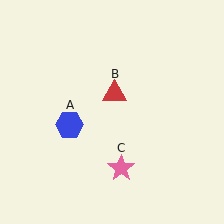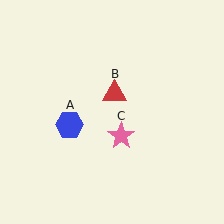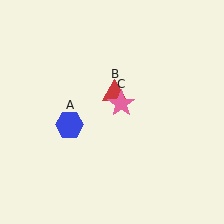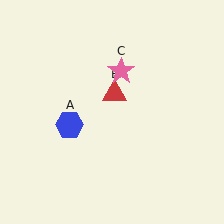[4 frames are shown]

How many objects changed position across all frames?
1 object changed position: pink star (object C).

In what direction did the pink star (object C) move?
The pink star (object C) moved up.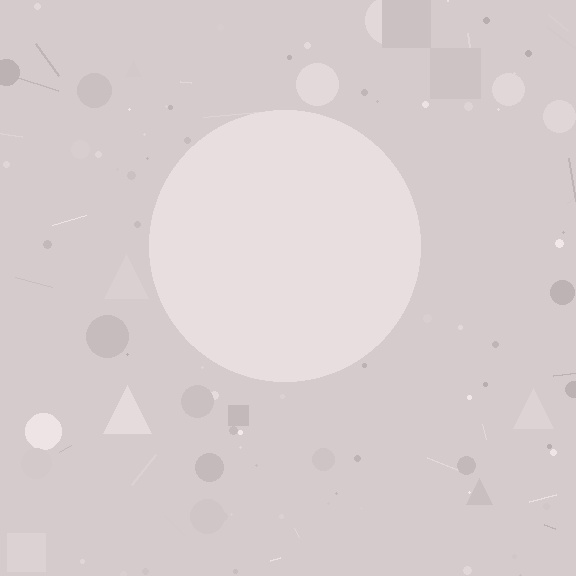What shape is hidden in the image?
A circle is hidden in the image.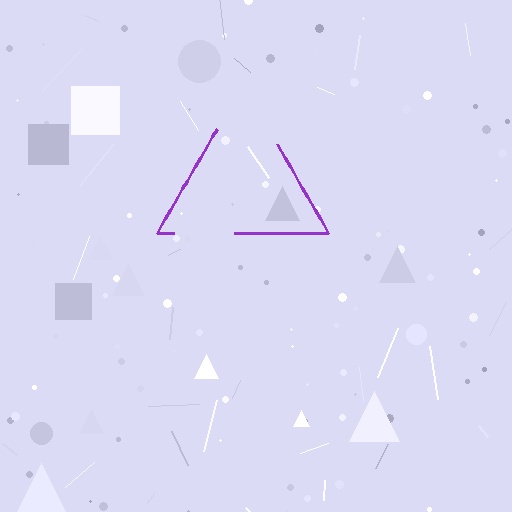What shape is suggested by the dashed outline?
The dashed outline suggests a triangle.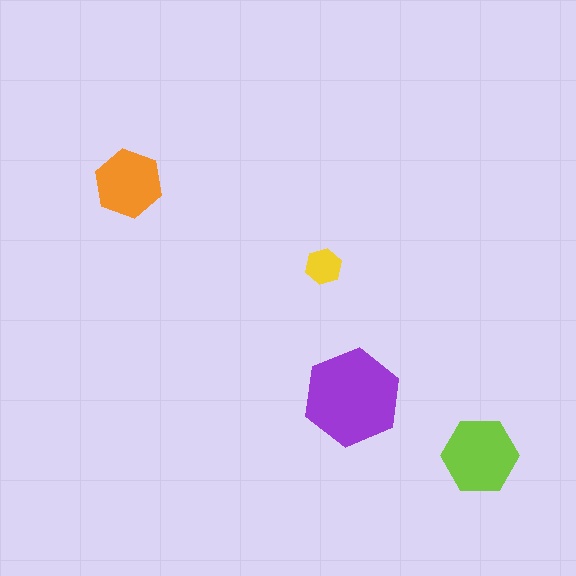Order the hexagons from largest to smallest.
the purple one, the lime one, the orange one, the yellow one.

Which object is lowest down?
The lime hexagon is bottommost.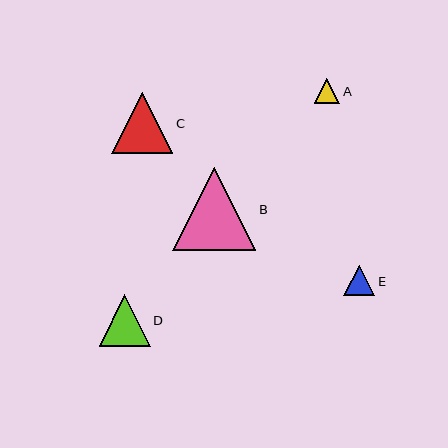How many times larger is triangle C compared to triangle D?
Triangle C is approximately 1.2 times the size of triangle D.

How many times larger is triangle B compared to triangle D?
Triangle B is approximately 1.6 times the size of triangle D.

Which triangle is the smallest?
Triangle A is the smallest with a size of approximately 25 pixels.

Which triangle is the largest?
Triangle B is the largest with a size of approximately 83 pixels.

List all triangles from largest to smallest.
From largest to smallest: B, C, D, E, A.